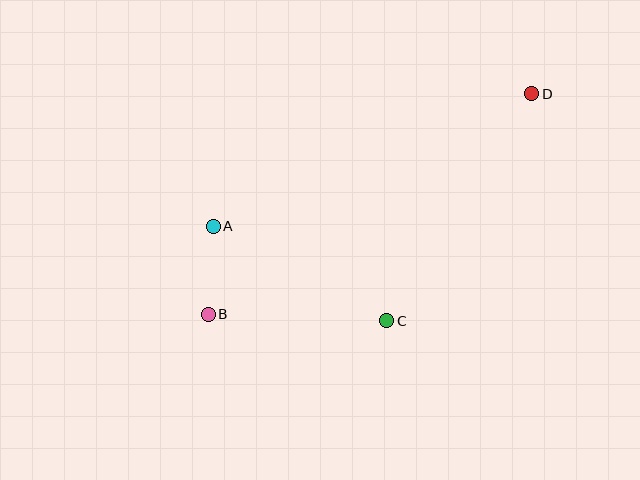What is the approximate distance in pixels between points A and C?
The distance between A and C is approximately 198 pixels.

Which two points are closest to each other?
Points A and B are closest to each other.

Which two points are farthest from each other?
Points B and D are farthest from each other.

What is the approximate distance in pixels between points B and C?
The distance between B and C is approximately 179 pixels.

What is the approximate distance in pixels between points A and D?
The distance between A and D is approximately 345 pixels.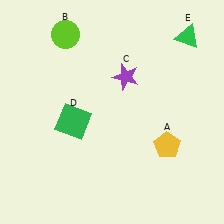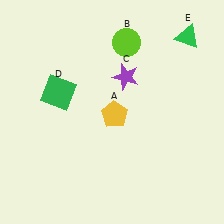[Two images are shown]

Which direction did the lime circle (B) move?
The lime circle (B) moved right.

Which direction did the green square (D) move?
The green square (D) moved up.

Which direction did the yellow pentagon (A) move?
The yellow pentagon (A) moved left.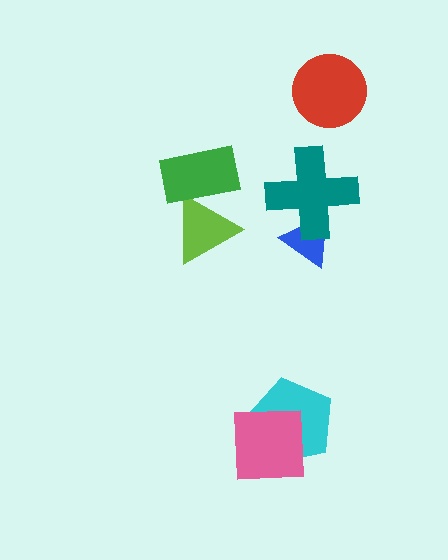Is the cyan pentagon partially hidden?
Yes, it is partially covered by another shape.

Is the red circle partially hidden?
No, no other shape covers it.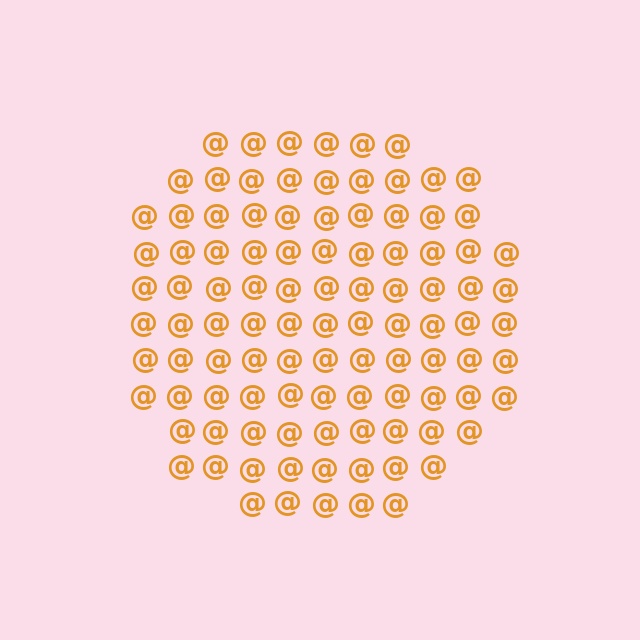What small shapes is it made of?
It is made of small at signs.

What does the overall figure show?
The overall figure shows a circle.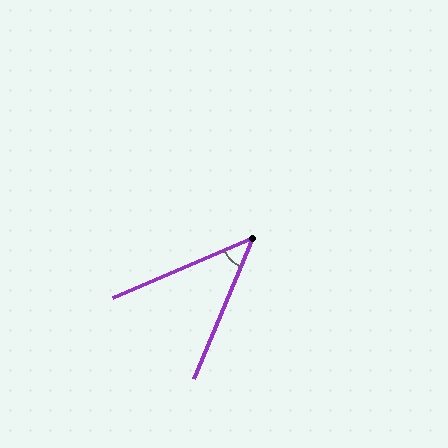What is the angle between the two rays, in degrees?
Approximately 44 degrees.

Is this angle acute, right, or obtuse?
It is acute.